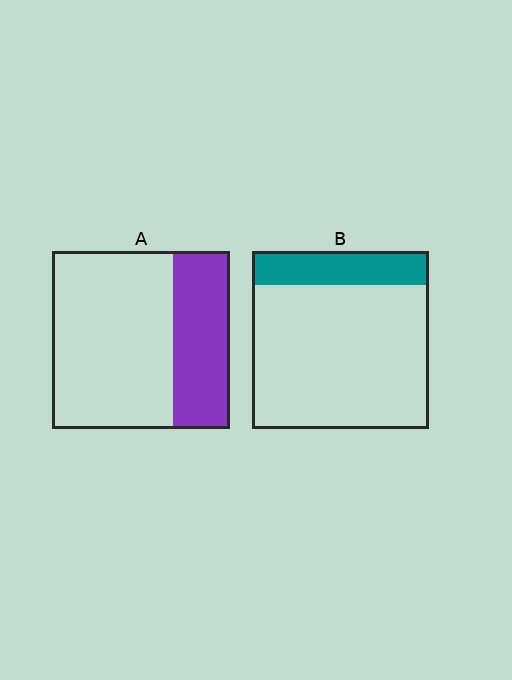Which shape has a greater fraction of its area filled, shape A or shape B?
Shape A.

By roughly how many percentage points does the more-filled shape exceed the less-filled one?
By roughly 15 percentage points (A over B).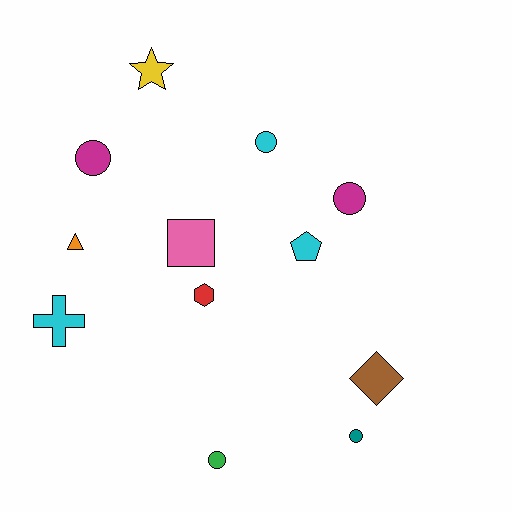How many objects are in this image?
There are 12 objects.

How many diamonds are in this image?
There is 1 diamond.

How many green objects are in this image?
There is 1 green object.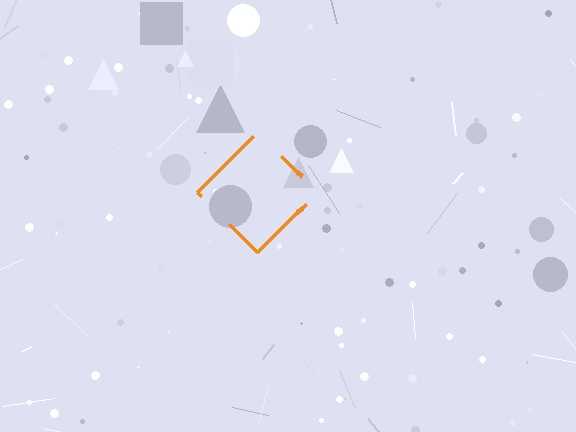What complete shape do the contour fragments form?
The contour fragments form a diamond.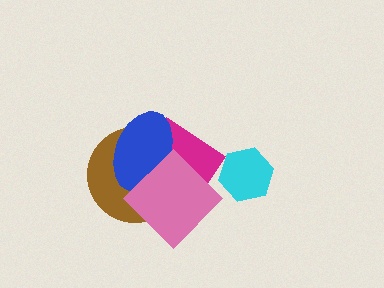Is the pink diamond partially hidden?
No, no other shape covers it.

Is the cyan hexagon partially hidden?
Yes, it is partially covered by another shape.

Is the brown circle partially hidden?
Yes, it is partially covered by another shape.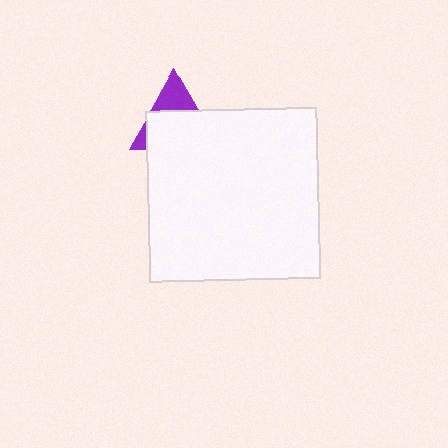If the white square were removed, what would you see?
You would see the complete purple triangle.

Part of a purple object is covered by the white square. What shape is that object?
It is a triangle.